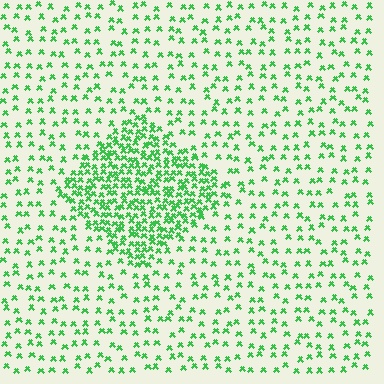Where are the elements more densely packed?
The elements are more densely packed inside the diamond boundary.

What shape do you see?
I see a diamond.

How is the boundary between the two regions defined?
The boundary is defined by a change in element density (approximately 2.8x ratio). All elements are the same color, size, and shape.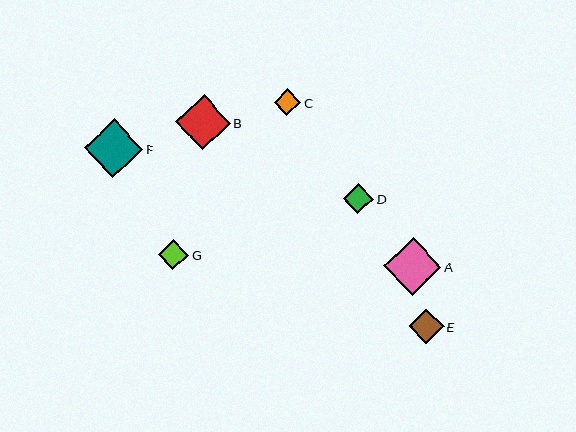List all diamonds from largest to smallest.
From largest to smallest: F, A, B, E, D, G, C.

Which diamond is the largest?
Diamond F is the largest with a size of approximately 58 pixels.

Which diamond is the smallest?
Diamond C is the smallest with a size of approximately 27 pixels.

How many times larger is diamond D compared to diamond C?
Diamond D is approximately 1.1 times the size of diamond C.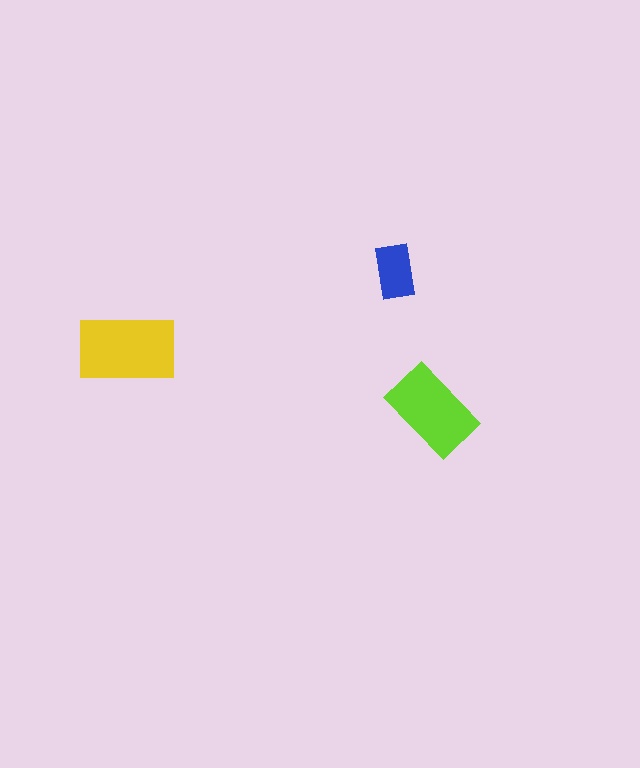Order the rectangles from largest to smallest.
the yellow one, the lime one, the blue one.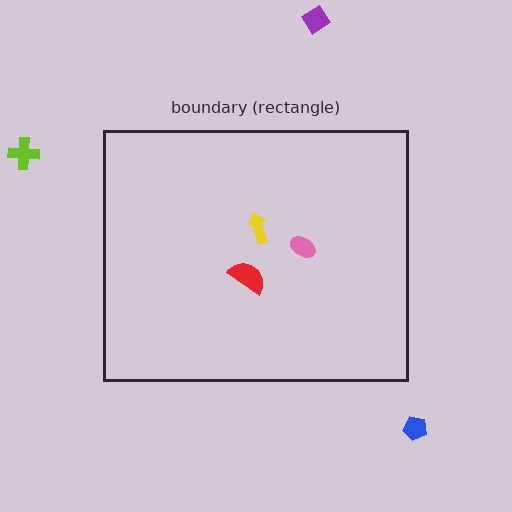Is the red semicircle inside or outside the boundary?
Inside.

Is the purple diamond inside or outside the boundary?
Outside.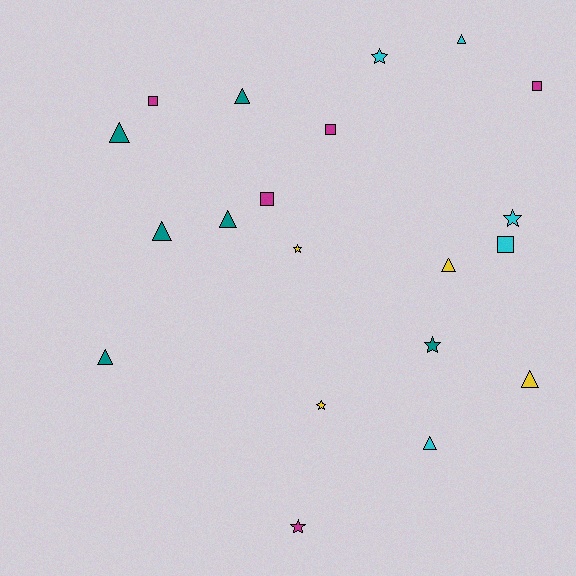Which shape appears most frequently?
Triangle, with 9 objects.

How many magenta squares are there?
There are 4 magenta squares.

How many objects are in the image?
There are 20 objects.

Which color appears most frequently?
Teal, with 6 objects.